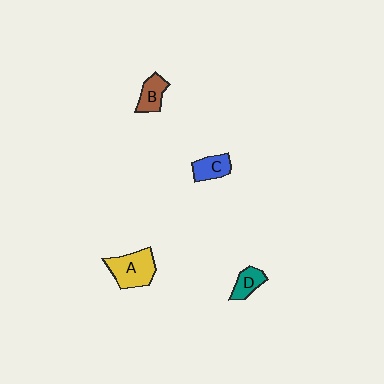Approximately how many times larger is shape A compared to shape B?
Approximately 1.7 times.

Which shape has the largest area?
Shape A (yellow).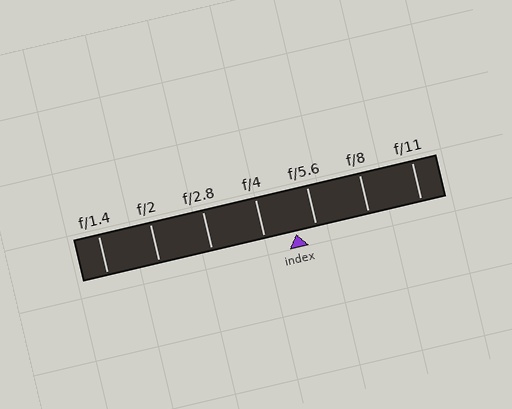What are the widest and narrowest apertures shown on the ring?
The widest aperture shown is f/1.4 and the narrowest is f/11.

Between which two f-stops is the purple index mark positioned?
The index mark is between f/4 and f/5.6.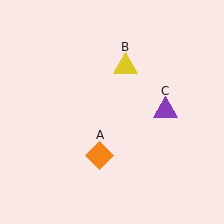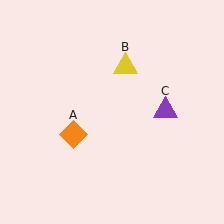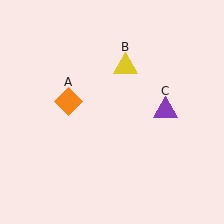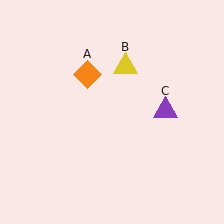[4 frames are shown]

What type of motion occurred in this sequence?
The orange diamond (object A) rotated clockwise around the center of the scene.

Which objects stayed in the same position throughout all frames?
Yellow triangle (object B) and purple triangle (object C) remained stationary.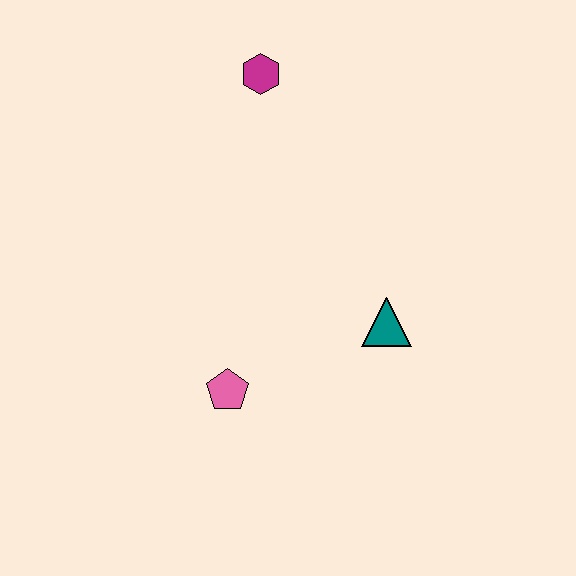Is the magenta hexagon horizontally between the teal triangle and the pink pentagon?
Yes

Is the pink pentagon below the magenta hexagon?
Yes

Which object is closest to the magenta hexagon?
The teal triangle is closest to the magenta hexagon.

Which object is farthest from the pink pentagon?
The magenta hexagon is farthest from the pink pentagon.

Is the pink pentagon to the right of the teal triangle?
No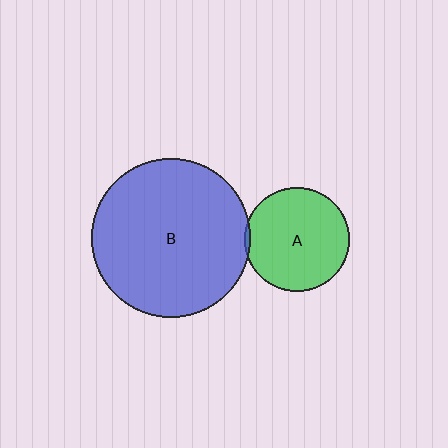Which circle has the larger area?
Circle B (blue).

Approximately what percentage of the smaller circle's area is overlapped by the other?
Approximately 5%.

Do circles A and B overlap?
Yes.